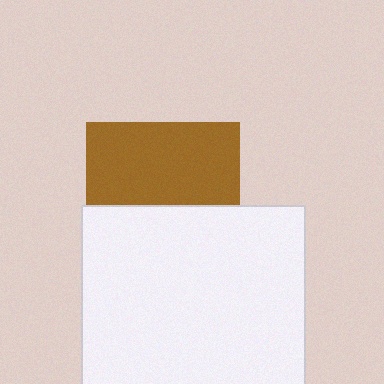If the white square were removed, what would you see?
You would see the complete brown square.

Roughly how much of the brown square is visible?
About half of it is visible (roughly 55%).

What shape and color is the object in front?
The object in front is a white square.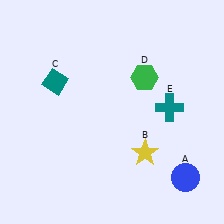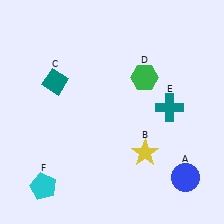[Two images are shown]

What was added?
A cyan pentagon (F) was added in Image 2.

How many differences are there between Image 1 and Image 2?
There is 1 difference between the two images.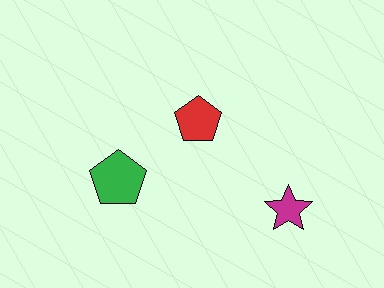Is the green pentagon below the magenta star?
No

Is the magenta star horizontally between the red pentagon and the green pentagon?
No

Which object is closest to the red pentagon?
The green pentagon is closest to the red pentagon.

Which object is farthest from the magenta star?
The green pentagon is farthest from the magenta star.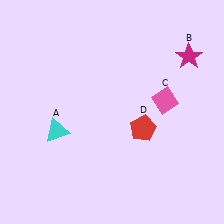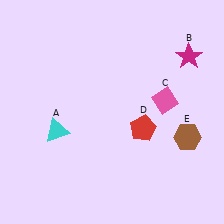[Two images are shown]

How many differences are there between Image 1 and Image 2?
There is 1 difference between the two images.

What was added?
A brown hexagon (E) was added in Image 2.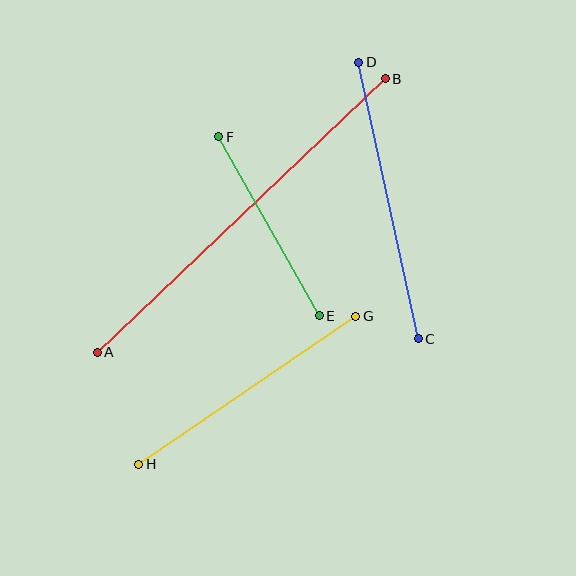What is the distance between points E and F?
The distance is approximately 205 pixels.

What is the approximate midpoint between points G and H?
The midpoint is at approximately (247, 390) pixels.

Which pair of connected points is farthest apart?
Points A and B are farthest apart.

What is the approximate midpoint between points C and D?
The midpoint is at approximately (388, 201) pixels.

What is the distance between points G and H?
The distance is approximately 263 pixels.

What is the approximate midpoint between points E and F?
The midpoint is at approximately (269, 226) pixels.